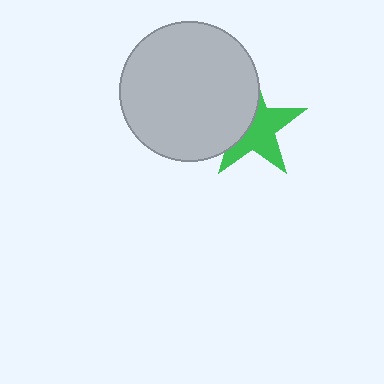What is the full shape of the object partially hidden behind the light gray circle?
The partially hidden object is a green star.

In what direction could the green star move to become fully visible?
The green star could move right. That would shift it out from behind the light gray circle entirely.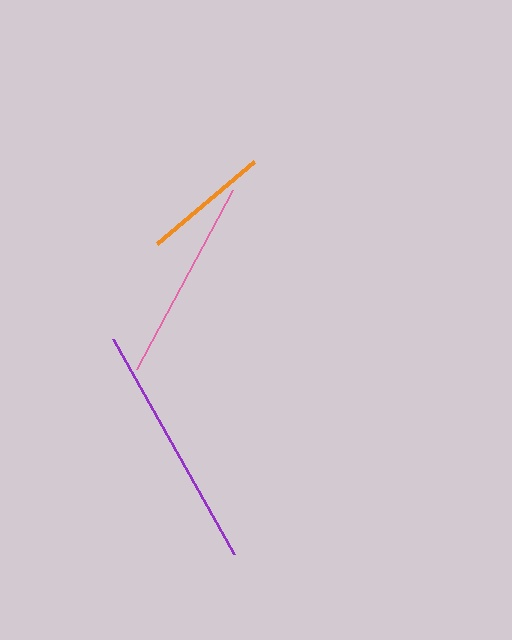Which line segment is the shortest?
The orange line is the shortest at approximately 127 pixels.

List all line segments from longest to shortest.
From longest to shortest: purple, pink, orange.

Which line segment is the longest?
The purple line is the longest at approximately 246 pixels.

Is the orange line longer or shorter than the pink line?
The pink line is longer than the orange line.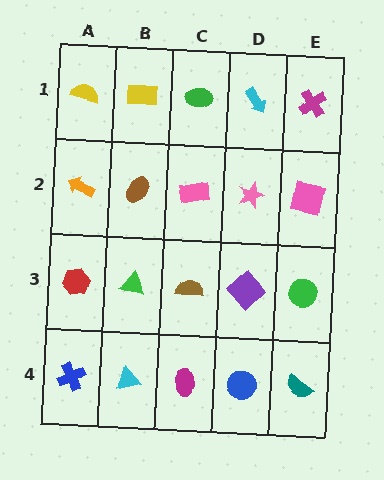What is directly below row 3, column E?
A teal semicircle.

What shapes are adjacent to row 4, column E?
A green circle (row 3, column E), a blue circle (row 4, column D).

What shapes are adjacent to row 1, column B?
A brown ellipse (row 2, column B), a yellow semicircle (row 1, column A), a green ellipse (row 1, column C).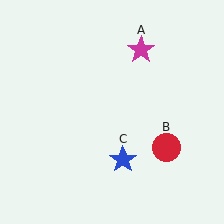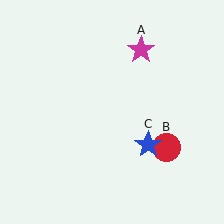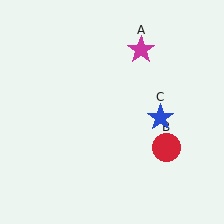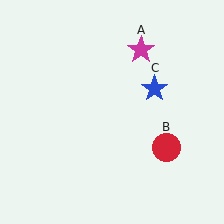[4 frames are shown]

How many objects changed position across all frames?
1 object changed position: blue star (object C).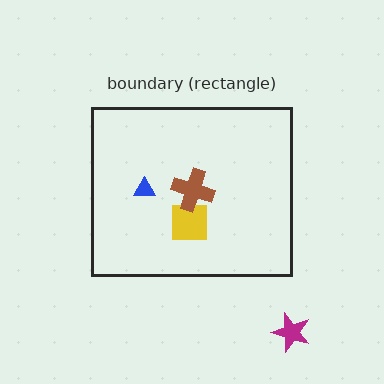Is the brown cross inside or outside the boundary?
Inside.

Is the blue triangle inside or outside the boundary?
Inside.